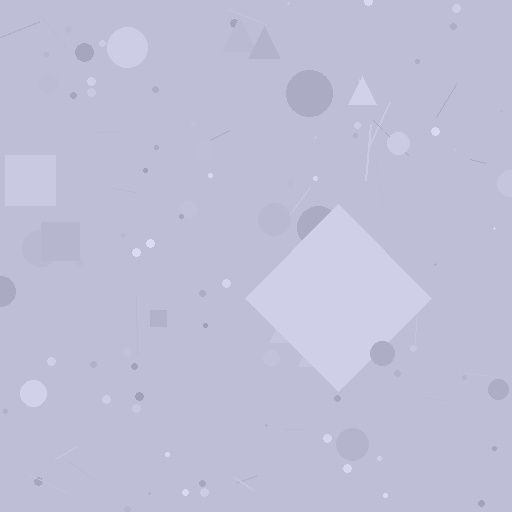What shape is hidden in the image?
A diamond is hidden in the image.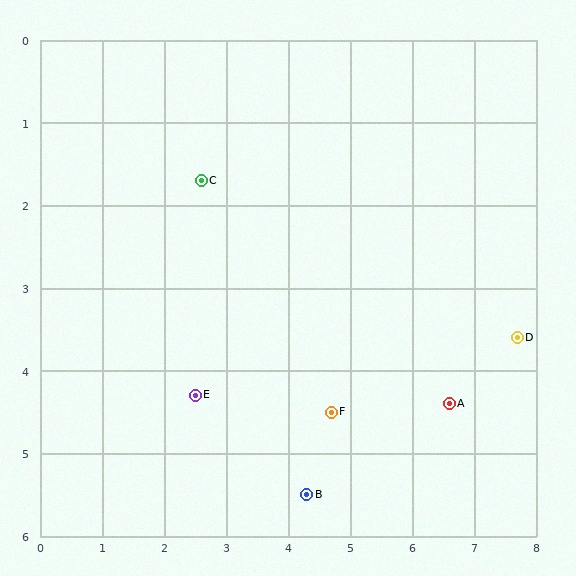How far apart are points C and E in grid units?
Points C and E are about 2.6 grid units apart.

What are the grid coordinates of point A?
Point A is at approximately (6.6, 4.4).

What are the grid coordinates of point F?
Point F is at approximately (4.7, 4.5).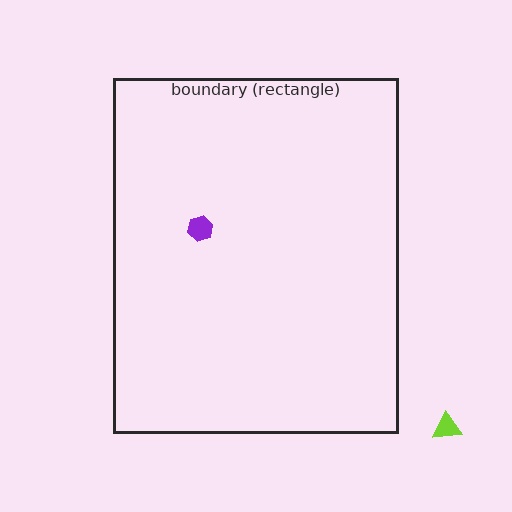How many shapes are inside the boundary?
1 inside, 1 outside.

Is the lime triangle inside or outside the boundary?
Outside.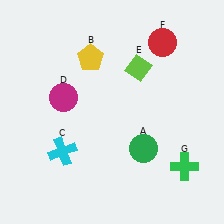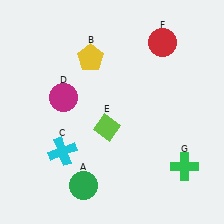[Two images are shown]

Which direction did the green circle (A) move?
The green circle (A) moved left.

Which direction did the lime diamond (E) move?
The lime diamond (E) moved down.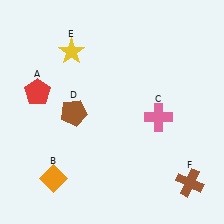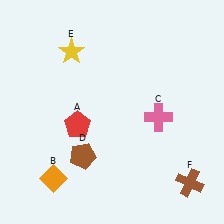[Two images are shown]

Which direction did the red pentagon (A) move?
The red pentagon (A) moved right.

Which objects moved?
The objects that moved are: the red pentagon (A), the brown pentagon (D).